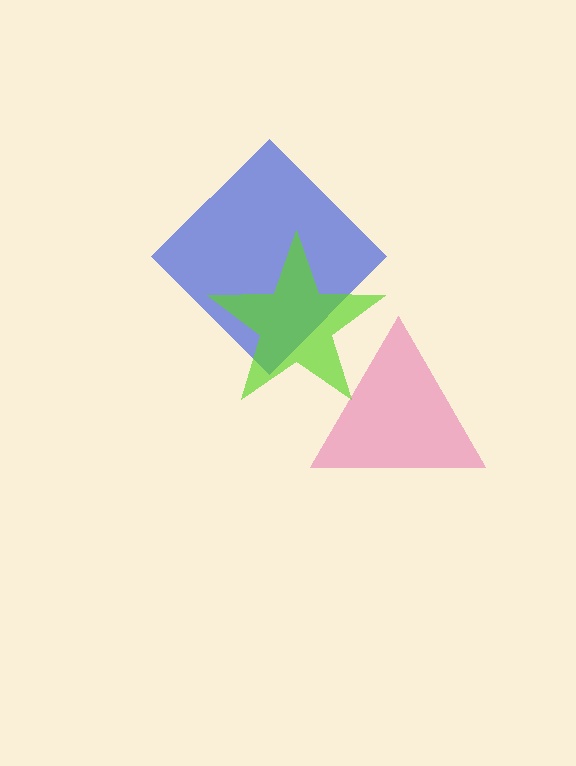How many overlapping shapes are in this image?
There are 3 overlapping shapes in the image.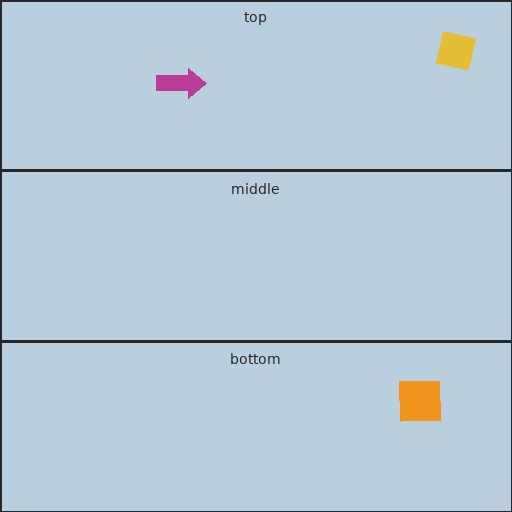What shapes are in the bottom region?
The orange square.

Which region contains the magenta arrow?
The top region.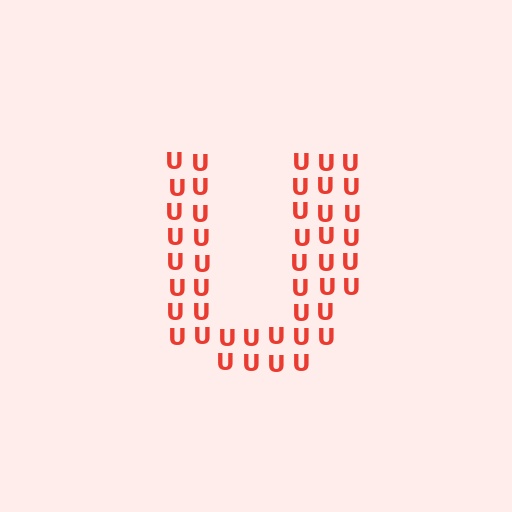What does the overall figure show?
The overall figure shows the letter U.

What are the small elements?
The small elements are letter U's.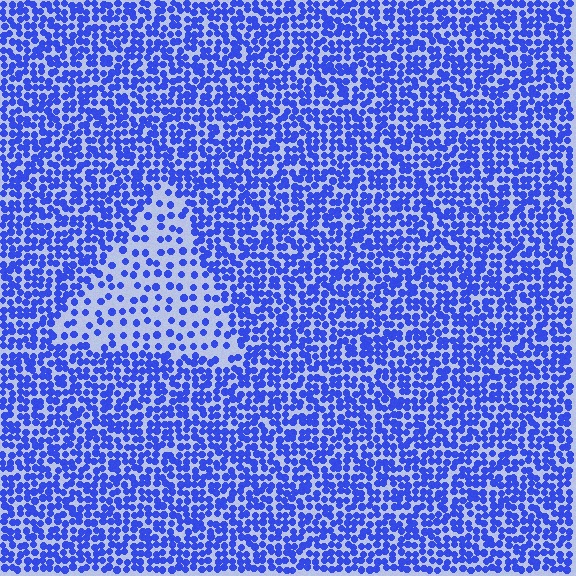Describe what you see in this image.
The image contains small blue elements arranged at two different densities. A triangle-shaped region is visible where the elements are less densely packed than the surrounding area.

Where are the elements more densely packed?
The elements are more densely packed outside the triangle boundary.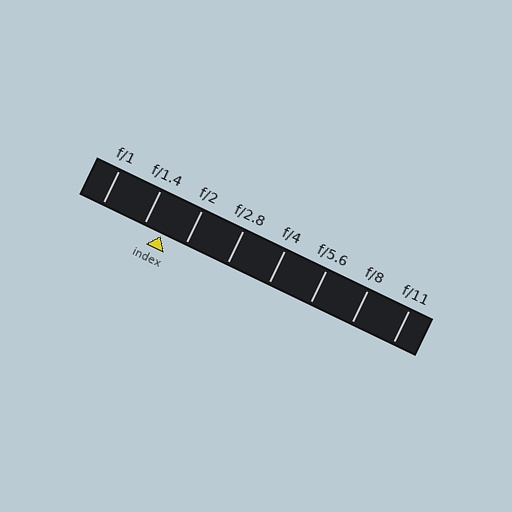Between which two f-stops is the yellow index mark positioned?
The index mark is between f/1.4 and f/2.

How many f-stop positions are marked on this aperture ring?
There are 8 f-stop positions marked.